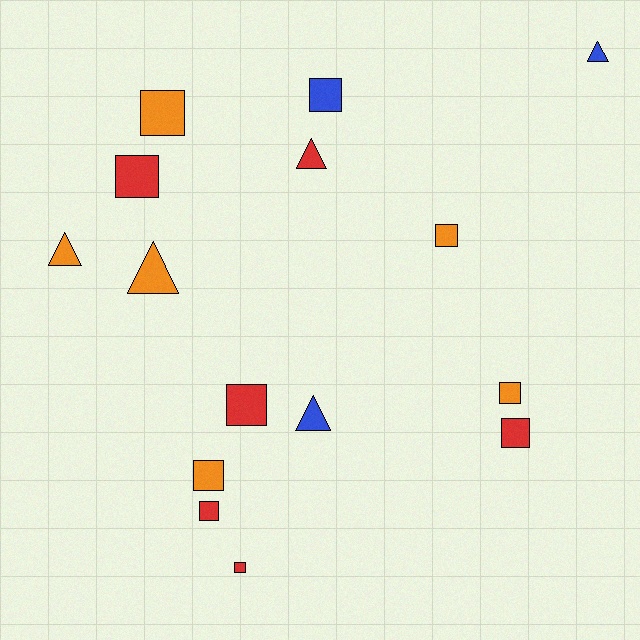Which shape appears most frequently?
Square, with 10 objects.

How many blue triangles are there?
There are 2 blue triangles.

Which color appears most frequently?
Orange, with 6 objects.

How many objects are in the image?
There are 15 objects.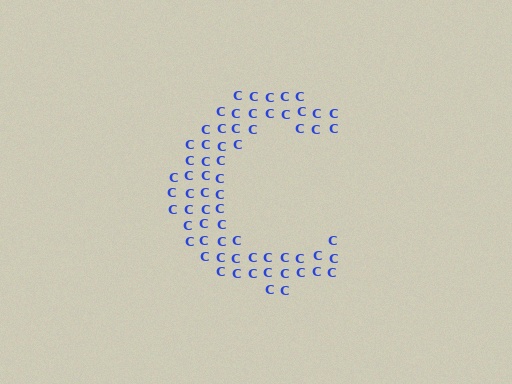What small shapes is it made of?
It is made of small letter C's.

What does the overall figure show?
The overall figure shows the letter C.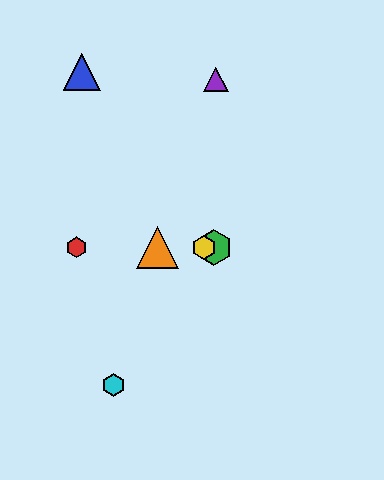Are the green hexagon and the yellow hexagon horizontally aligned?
Yes, both are at y≈247.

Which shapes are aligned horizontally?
The red hexagon, the green hexagon, the yellow hexagon, the orange triangle are aligned horizontally.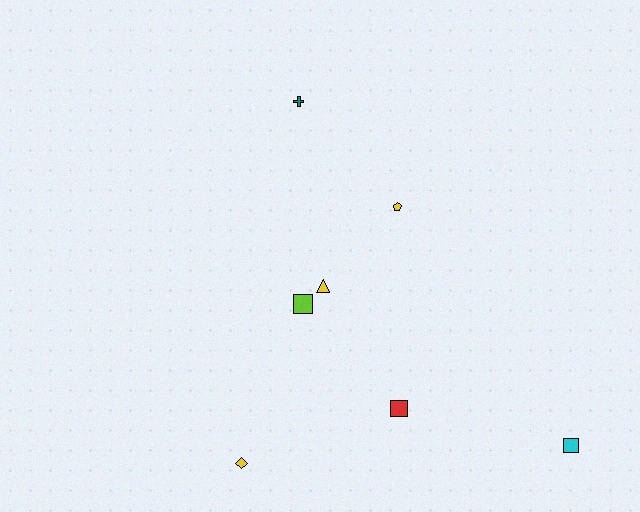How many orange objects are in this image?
There are no orange objects.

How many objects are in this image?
There are 7 objects.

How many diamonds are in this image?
There is 1 diamond.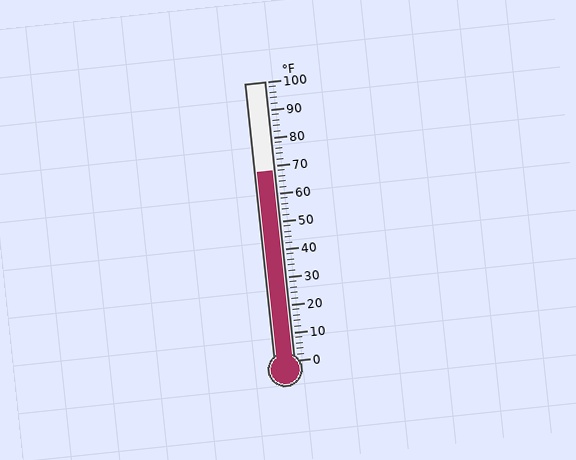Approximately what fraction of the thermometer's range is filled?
The thermometer is filled to approximately 70% of its range.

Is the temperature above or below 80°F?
The temperature is below 80°F.